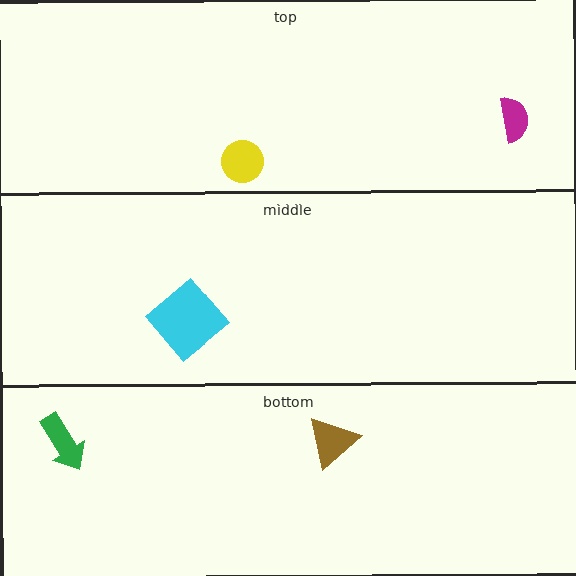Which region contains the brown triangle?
The bottom region.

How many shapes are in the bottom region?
2.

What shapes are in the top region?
The yellow circle, the magenta semicircle.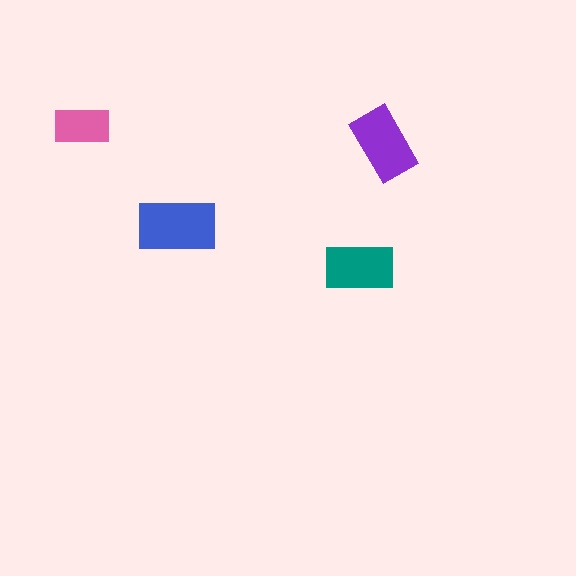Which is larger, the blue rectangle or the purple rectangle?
The blue one.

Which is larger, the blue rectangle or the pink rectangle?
The blue one.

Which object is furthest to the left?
The pink rectangle is leftmost.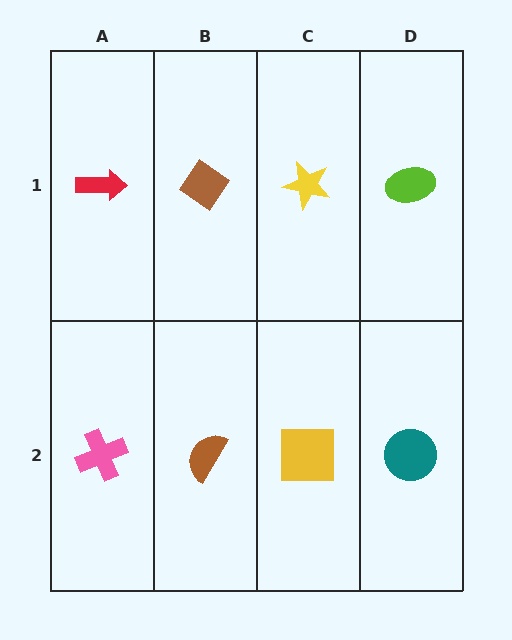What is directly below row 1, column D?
A teal circle.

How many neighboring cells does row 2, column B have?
3.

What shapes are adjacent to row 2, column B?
A brown diamond (row 1, column B), a pink cross (row 2, column A), a yellow square (row 2, column C).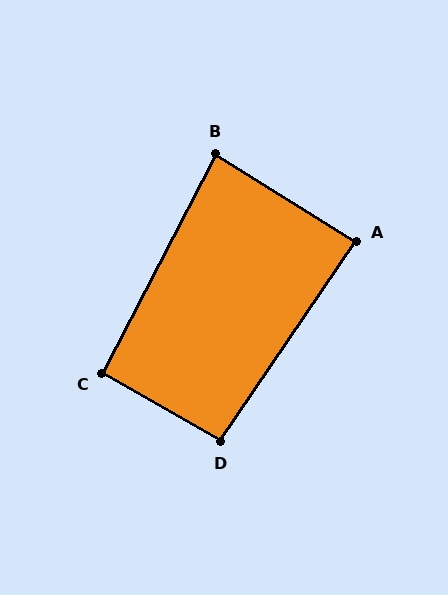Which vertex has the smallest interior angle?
B, at approximately 86 degrees.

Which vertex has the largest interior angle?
D, at approximately 94 degrees.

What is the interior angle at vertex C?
Approximately 92 degrees (approximately right).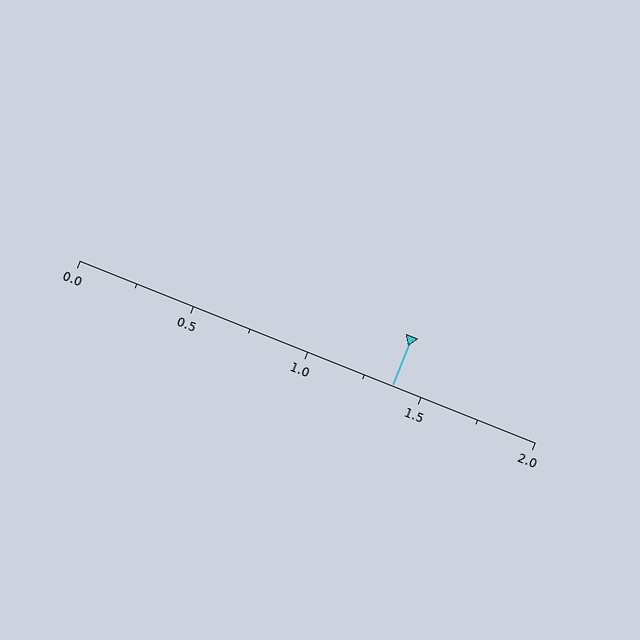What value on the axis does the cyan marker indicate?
The marker indicates approximately 1.38.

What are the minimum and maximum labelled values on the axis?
The axis runs from 0.0 to 2.0.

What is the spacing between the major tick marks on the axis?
The major ticks are spaced 0.5 apart.